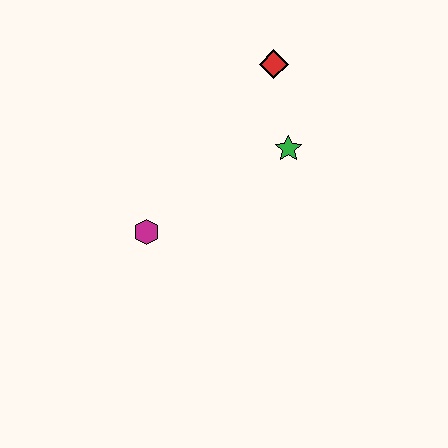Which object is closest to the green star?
The red diamond is closest to the green star.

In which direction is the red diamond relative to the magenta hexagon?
The red diamond is above the magenta hexagon.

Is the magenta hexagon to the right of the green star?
No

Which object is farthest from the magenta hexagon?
The red diamond is farthest from the magenta hexagon.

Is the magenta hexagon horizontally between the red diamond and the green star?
No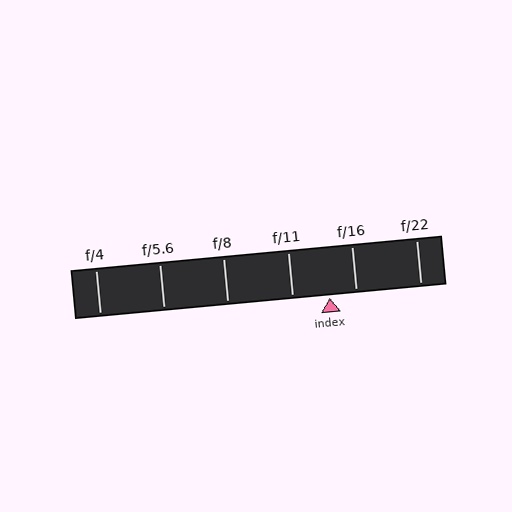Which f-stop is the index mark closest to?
The index mark is closest to f/16.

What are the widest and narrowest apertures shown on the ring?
The widest aperture shown is f/4 and the narrowest is f/22.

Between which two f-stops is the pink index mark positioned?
The index mark is between f/11 and f/16.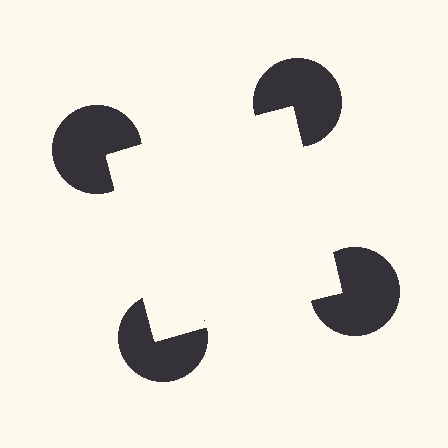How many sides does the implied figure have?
4 sides.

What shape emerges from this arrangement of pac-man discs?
An illusory square — its edges are inferred from the aligned wedge cuts in the pac-man discs, not physically drawn.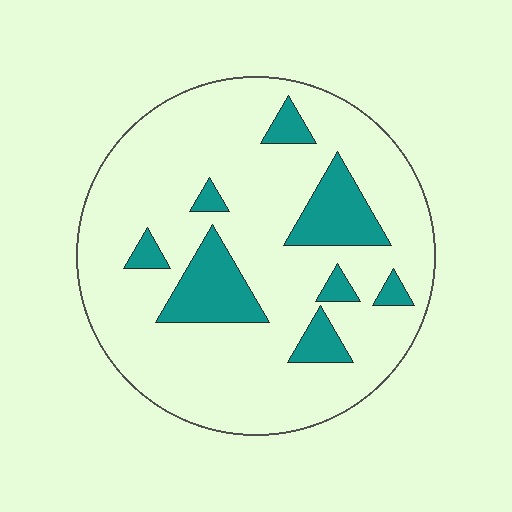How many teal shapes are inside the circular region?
8.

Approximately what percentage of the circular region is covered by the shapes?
Approximately 20%.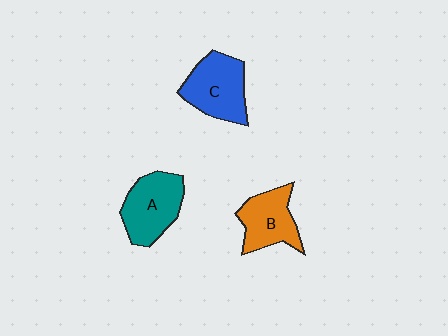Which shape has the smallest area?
Shape B (orange).